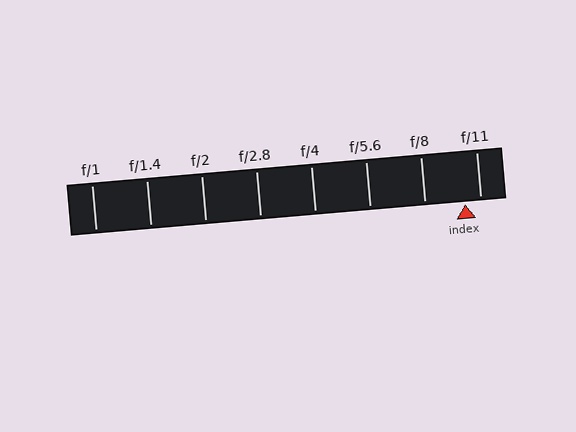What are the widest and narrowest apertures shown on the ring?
The widest aperture shown is f/1 and the narrowest is f/11.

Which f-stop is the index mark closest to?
The index mark is closest to f/11.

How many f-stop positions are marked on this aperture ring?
There are 8 f-stop positions marked.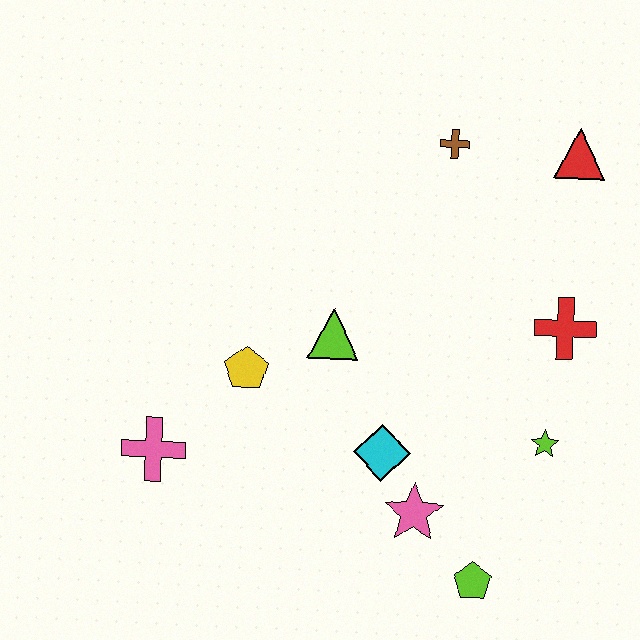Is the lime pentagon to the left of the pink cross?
No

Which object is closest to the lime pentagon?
The pink star is closest to the lime pentagon.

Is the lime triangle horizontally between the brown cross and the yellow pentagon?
Yes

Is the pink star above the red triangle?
No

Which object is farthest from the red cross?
The pink cross is farthest from the red cross.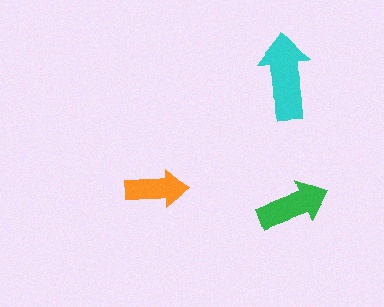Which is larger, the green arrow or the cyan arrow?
The cyan one.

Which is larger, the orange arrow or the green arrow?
The green one.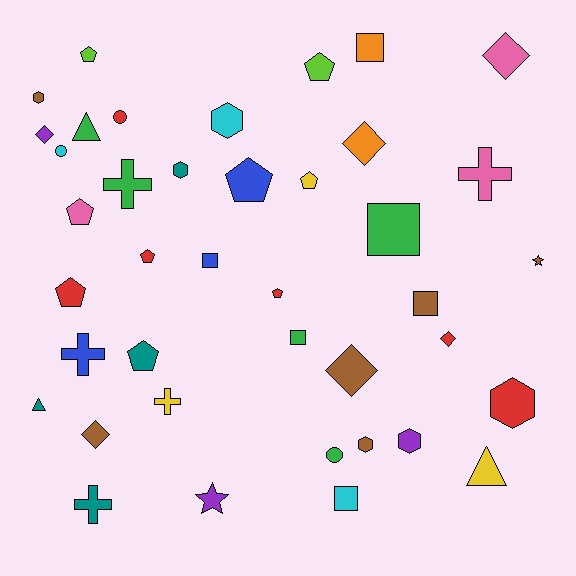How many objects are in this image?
There are 40 objects.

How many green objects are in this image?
There are 5 green objects.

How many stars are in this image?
There are 2 stars.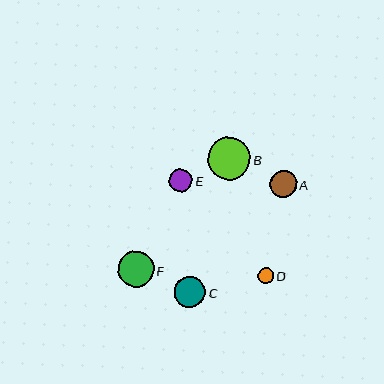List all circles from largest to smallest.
From largest to smallest: B, F, C, A, E, D.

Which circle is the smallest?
Circle D is the smallest with a size of approximately 16 pixels.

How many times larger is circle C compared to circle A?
Circle C is approximately 1.2 times the size of circle A.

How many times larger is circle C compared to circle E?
Circle C is approximately 1.4 times the size of circle E.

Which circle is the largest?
Circle B is the largest with a size of approximately 42 pixels.